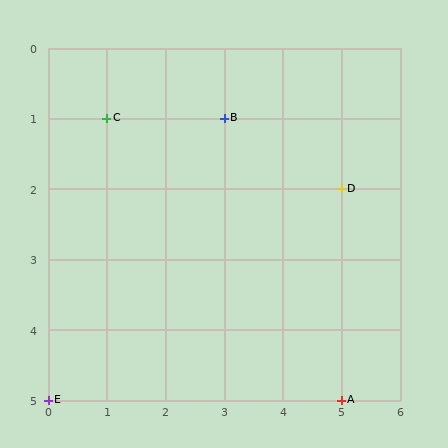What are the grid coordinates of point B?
Point B is at grid coordinates (3, 1).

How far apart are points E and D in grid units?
Points E and D are 5 columns and 3 rows apart (about 5.8 grid units diagonally).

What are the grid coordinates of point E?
Point E is at grid coordinates (0, 5).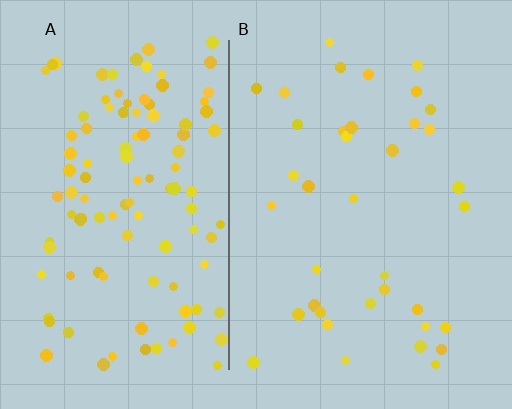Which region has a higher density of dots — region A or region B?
A (the left).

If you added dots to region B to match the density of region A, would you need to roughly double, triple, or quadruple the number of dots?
Approximately triple.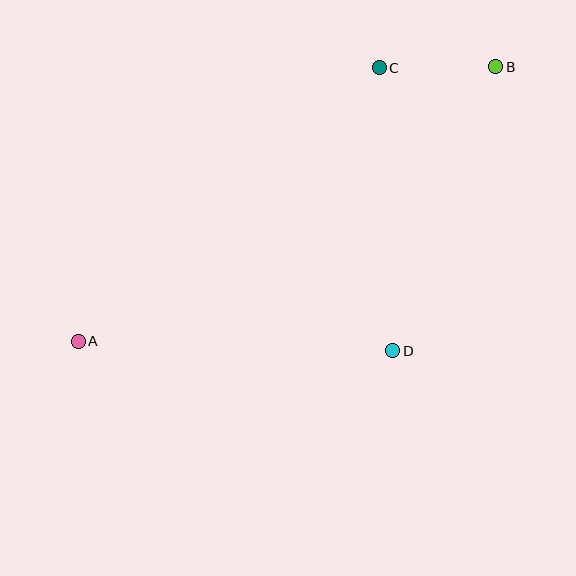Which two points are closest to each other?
Points B and C are closest to each other.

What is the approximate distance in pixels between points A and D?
The distance between A and D is approximately 314 pixels.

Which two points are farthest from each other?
Points A and B are farthest from each other.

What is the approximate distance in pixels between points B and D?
The distance between B and D is approximately 302 pixels.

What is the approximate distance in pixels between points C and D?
The distance between C and D is approximately 283 pixels.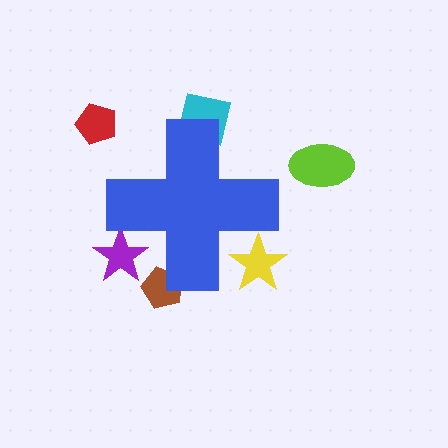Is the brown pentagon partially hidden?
Yes, the brown pentagon is partially hidden behind the blue cross.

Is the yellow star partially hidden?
Yes, the yellow star is partially hidden behind the blue cross.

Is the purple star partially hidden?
Yes, the purple star is partially hidden behind the blue cross.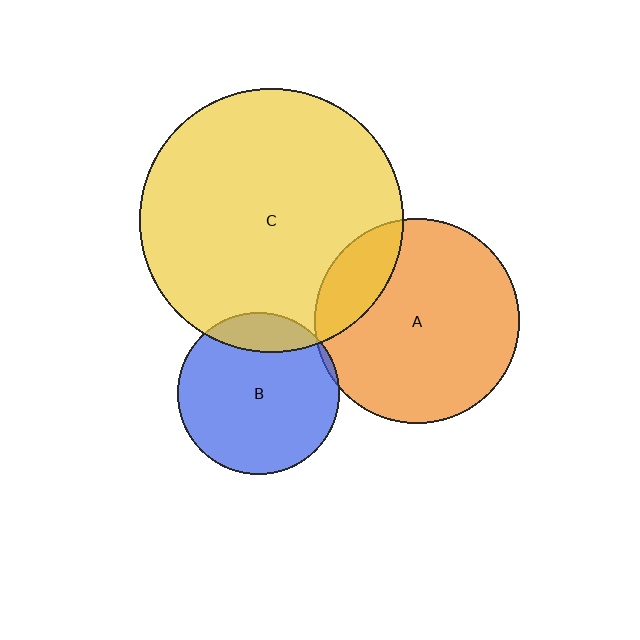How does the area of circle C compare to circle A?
Approximately 1.7 times.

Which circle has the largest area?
Circle C (yellow).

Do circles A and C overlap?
Yes.